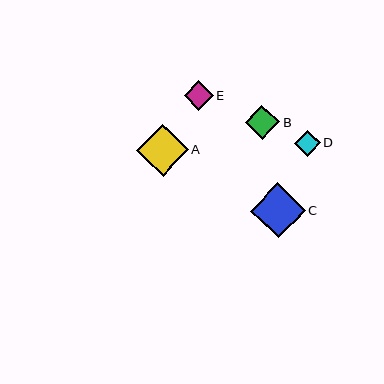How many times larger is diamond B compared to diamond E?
Diamond B is approximately 1.2 times the size of diamond E.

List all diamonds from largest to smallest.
From largest to smallest: C, A, B, E, D.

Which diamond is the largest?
Diamond C is the largest with a size of approximately 55 pixels.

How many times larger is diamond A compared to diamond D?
Diamond A is approximately 2.0 times the size of diamond D.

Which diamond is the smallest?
Diamond D is the smallest with a size of approximately 26 pixels.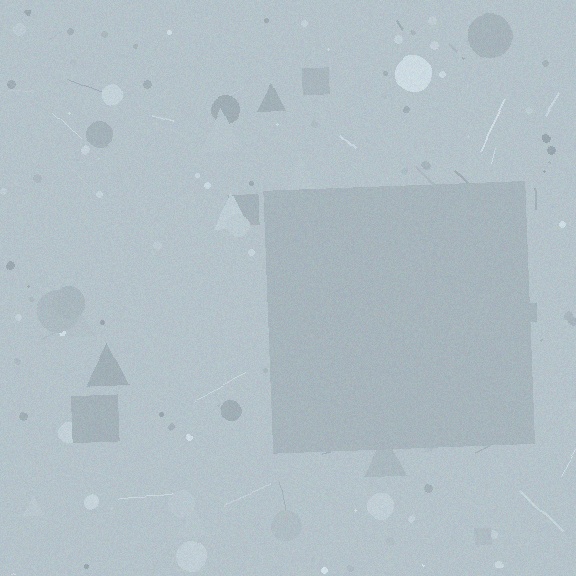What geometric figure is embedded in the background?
A square is embedded in the background.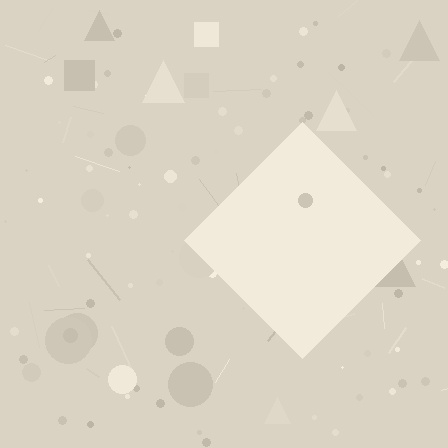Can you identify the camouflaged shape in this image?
The camouflaged shape is a diamond.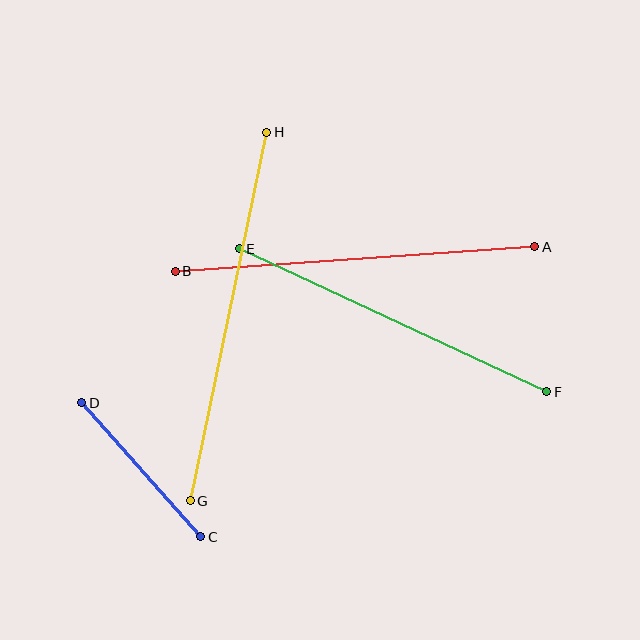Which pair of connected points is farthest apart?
Points G and H are farthest apart.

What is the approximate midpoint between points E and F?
The midpoint is at approximately (393, 320) pixels.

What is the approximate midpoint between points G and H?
The midpoint is at approximately (228, 316) pixels.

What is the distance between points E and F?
The distance is approximately 339 pixels.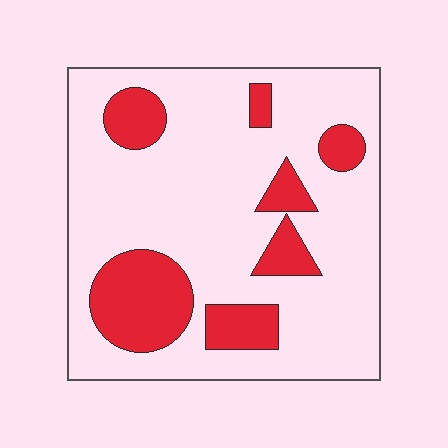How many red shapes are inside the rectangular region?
7.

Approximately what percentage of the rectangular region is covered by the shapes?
Approximately 20%.